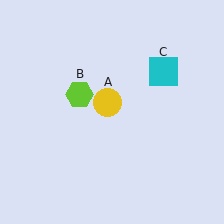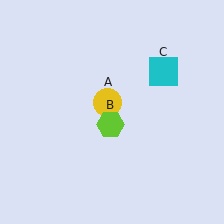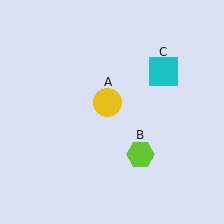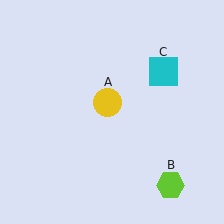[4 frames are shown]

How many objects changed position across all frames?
1 object changed position: lime hexagon (object B).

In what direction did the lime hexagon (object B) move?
The lime hexagon (object B) moved down and to the right.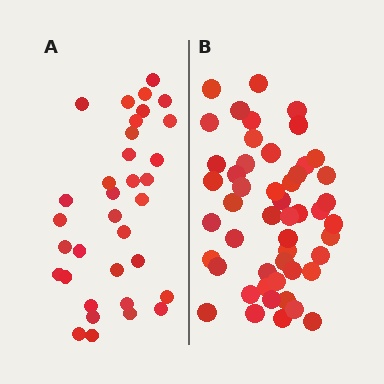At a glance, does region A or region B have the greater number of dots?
Region B (the right region) has more dots.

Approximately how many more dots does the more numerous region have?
Region B has approximately 15 more dots than region A.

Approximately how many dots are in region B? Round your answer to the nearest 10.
About 50 dots.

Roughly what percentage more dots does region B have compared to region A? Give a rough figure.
About 45% more.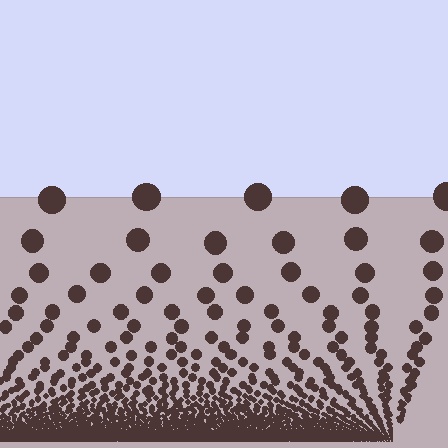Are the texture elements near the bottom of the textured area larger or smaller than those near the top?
Smaller. The gradient is inverted — elements near the bottom are smaller and denser.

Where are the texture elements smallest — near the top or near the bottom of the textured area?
Near the bottom.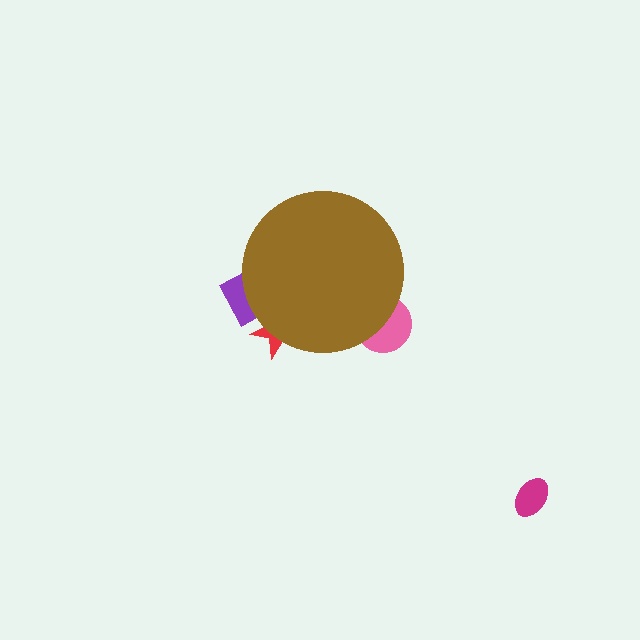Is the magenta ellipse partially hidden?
No, the magenta ellipse is fully visible.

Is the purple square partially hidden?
Yes, the purple square is partially hidden behind the brown circle.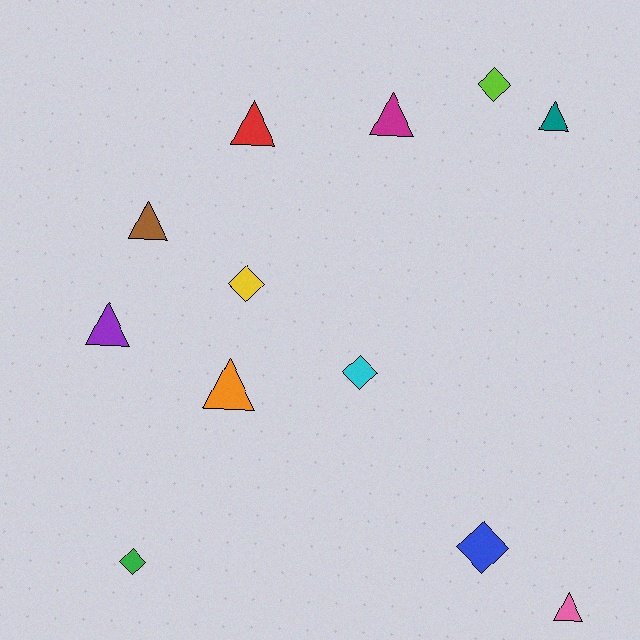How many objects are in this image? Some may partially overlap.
There are 12 objects.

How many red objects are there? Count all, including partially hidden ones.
There is 1 red object.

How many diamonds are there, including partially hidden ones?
There are 5 diamonds.